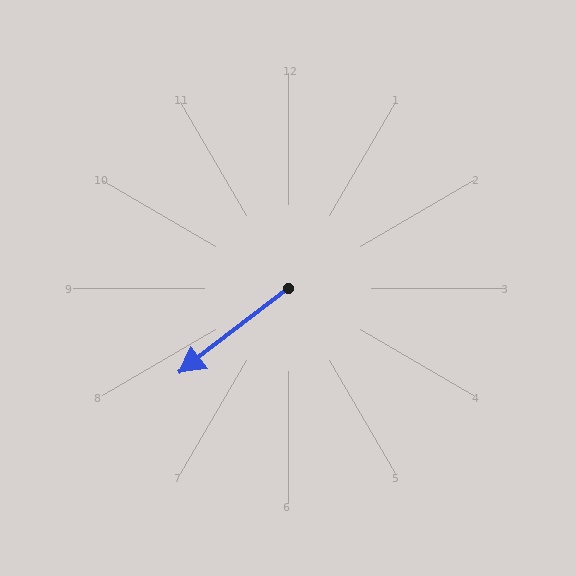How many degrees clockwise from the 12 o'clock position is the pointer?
Approximately 232 degrees.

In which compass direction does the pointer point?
Southwest.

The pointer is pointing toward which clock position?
Roughly 8 o'clock.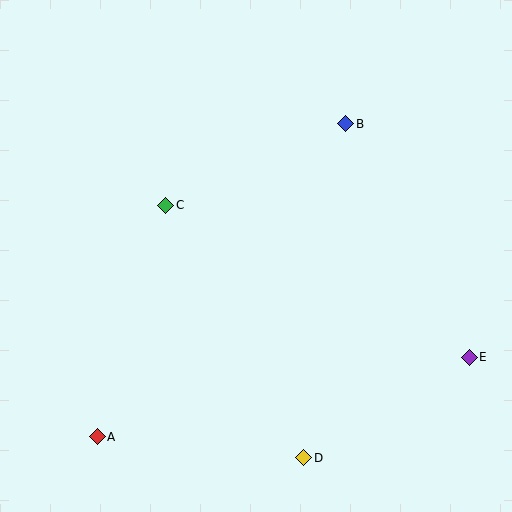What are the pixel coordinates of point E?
Point E is at (469, 357).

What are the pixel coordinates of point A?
Point A is at (97, 437).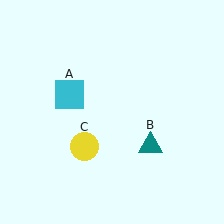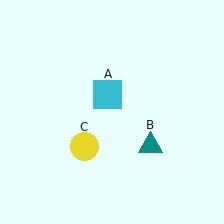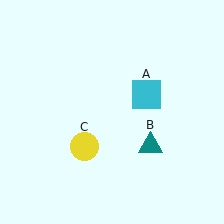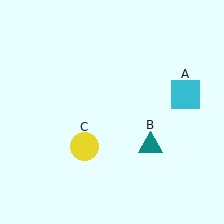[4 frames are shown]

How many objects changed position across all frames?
1 object changed position: cyan square (object A).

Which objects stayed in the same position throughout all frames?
Teal triangle (object B) and yellow circle (object C) remained stationary.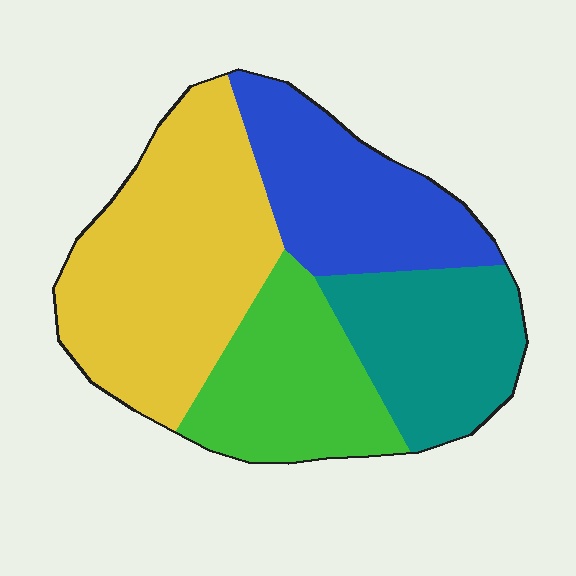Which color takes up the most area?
Yellow, at roughly 35%.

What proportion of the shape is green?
Green takes up about one fifth (1/5) of the shape.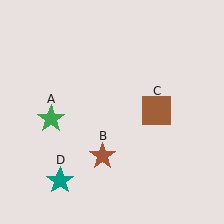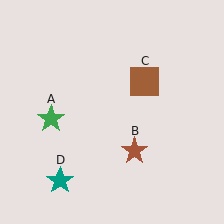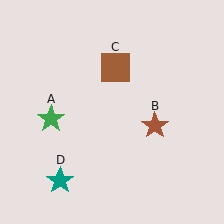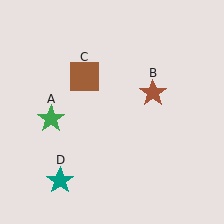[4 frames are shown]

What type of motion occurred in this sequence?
The brown star (object B), brown square (object C) rotated counterclockwise around the center of the scene.